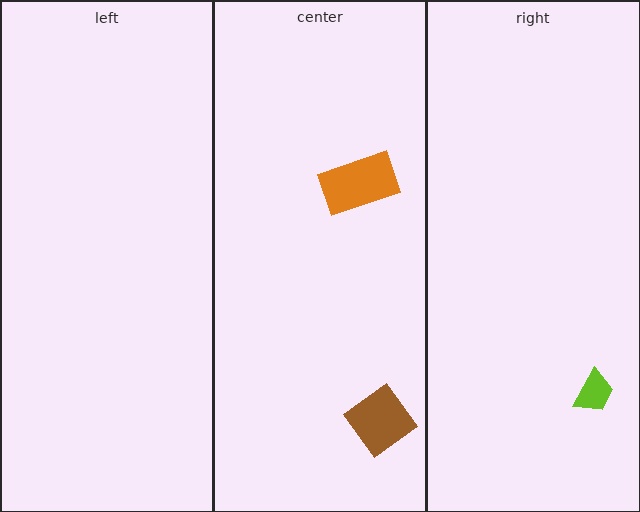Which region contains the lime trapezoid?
The right region.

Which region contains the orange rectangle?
The center region.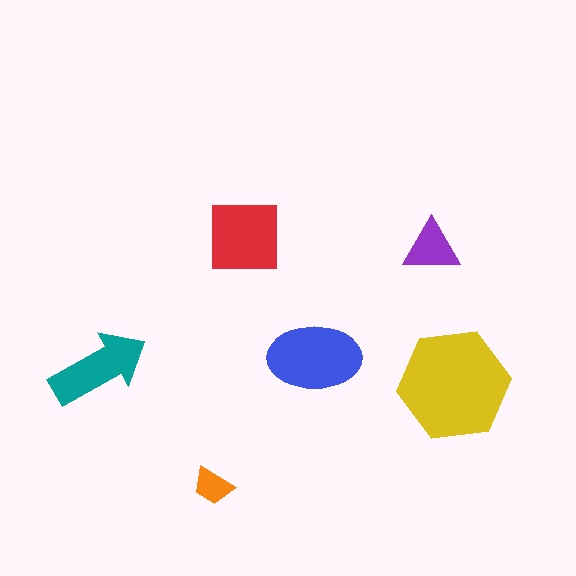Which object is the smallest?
The orange trapezoid.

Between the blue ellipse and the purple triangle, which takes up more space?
The blue ellipse.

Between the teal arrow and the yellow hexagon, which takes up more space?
The yellow hexagon.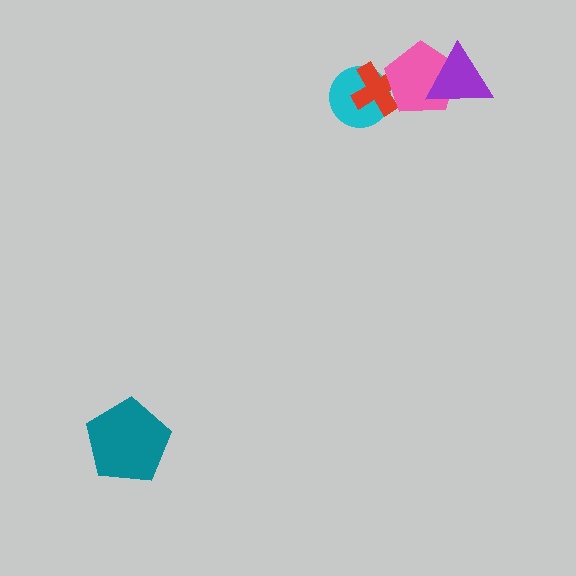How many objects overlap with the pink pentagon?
2 objects overlap with the pink pentagon.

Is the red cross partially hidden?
Yes, it is partially covered by another shape.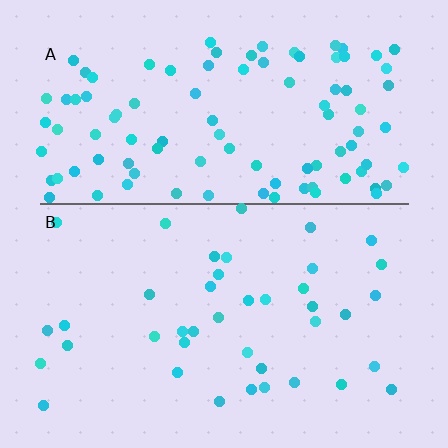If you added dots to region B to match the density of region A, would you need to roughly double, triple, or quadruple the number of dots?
Approximately triple.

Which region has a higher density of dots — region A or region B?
A (the top).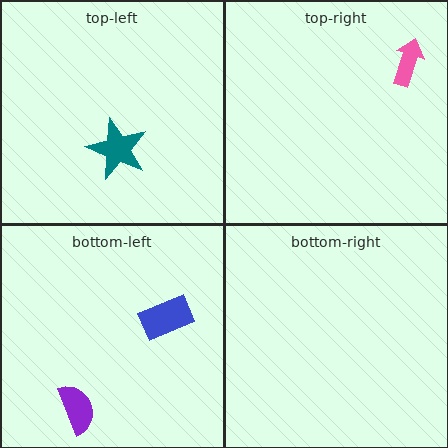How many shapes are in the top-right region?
1.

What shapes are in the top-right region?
The pink arrow.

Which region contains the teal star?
The top-left region.